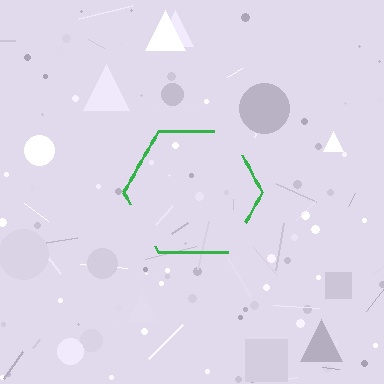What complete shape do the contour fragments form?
The contour fragments form a hexagon.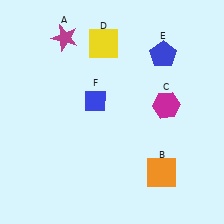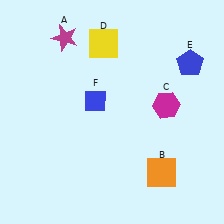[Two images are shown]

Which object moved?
The blue pentagon (E) moved right.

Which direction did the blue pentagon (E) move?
The blue pentagon (E) moved right.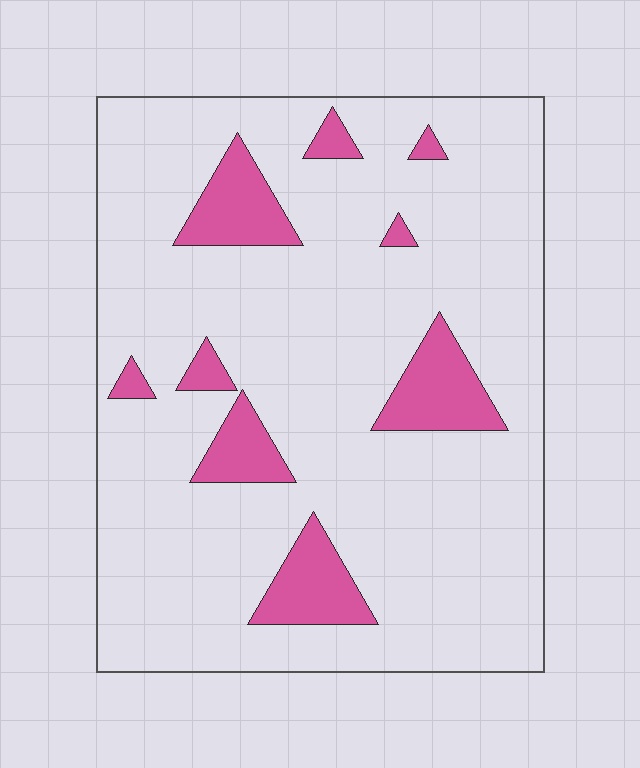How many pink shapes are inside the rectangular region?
9.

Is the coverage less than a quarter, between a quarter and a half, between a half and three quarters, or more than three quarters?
Less than a quarter.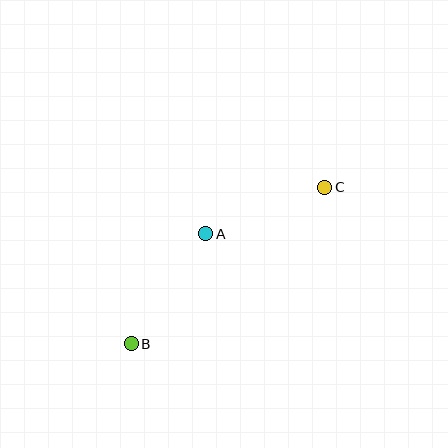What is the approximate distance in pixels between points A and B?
The distance between A and B is approximately 133 pixels.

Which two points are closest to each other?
Points A and C are closest to each other.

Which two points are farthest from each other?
Points B and C are farthest from each other.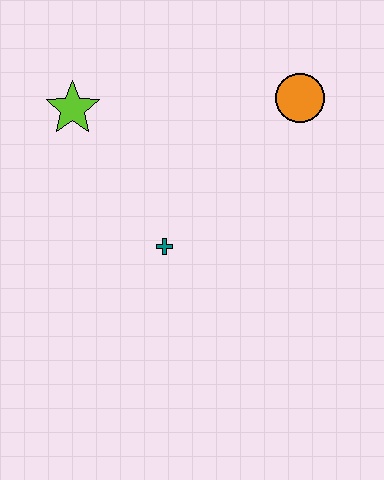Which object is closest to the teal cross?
The lime star is closest to the teal cross.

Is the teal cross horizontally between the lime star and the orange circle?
Yes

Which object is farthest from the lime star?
The orange circle is farthest from the lime star.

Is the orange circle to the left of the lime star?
No